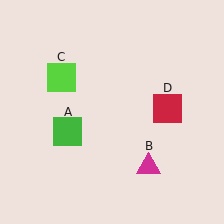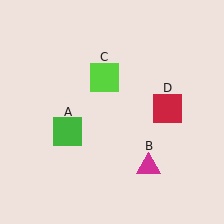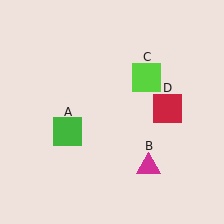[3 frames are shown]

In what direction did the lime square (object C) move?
The lime square (object C) moved right.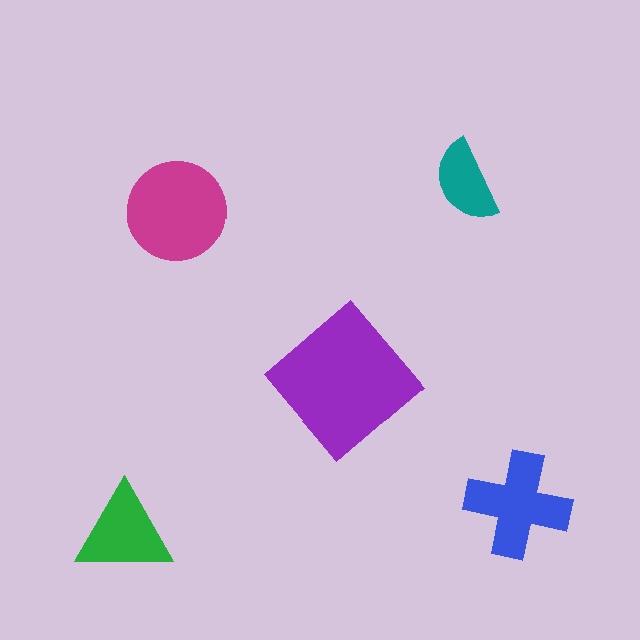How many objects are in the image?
There are 5 objects in the image.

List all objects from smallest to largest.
The teal semicircle, the green triangle, the blue cross, the magenta circle, the purple diamond.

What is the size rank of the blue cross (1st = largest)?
3rd.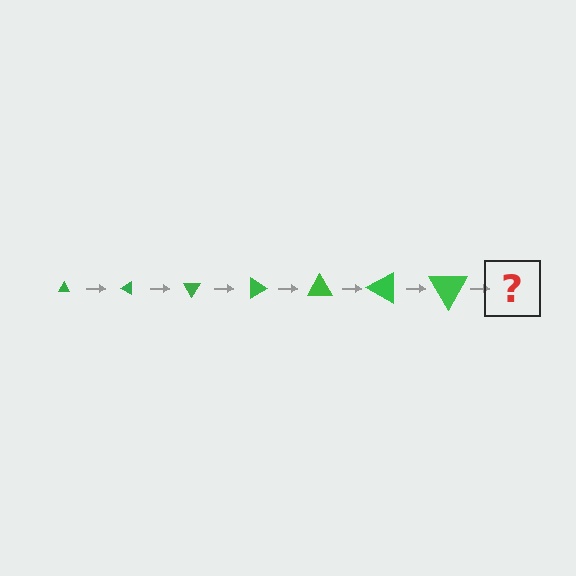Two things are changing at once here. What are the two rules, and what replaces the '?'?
The two rules are that the triangle grows larger each step and it rotates 30 degrees each step. The '?' should be a triangle, larger than the previous one and rotated 210 degrees from the start.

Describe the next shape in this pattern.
It should be a triangle, larger than the previous one and rotated 210 degrees from the start.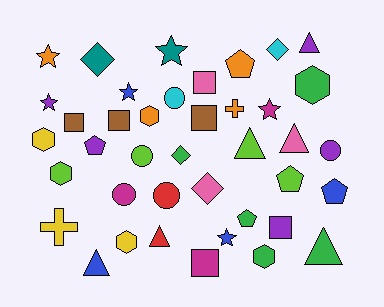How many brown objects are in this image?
There are 3 brown objects.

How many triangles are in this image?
There are 6 triangles.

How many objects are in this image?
There are 40 objects.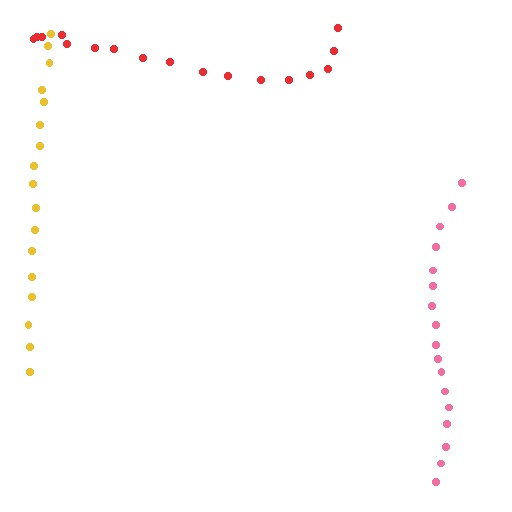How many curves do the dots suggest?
There are 3 distinct paths.